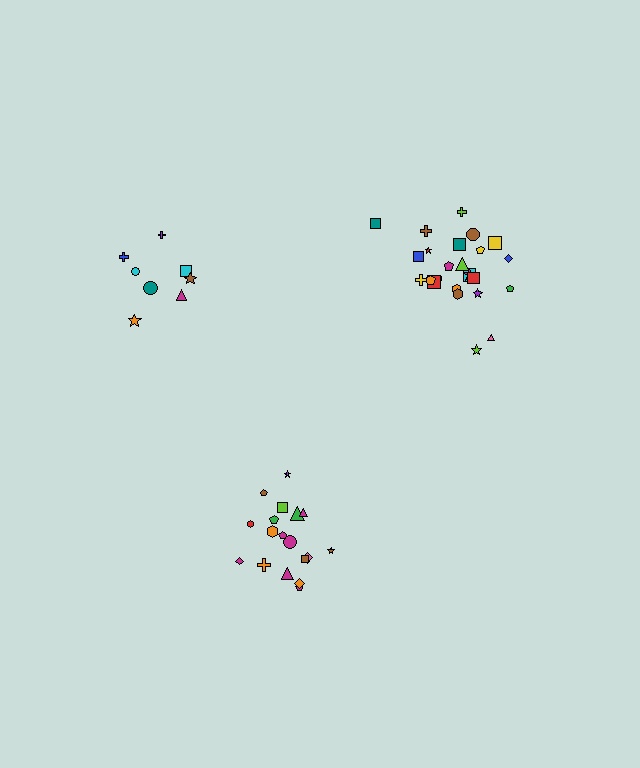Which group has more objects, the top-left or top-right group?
The top-right group.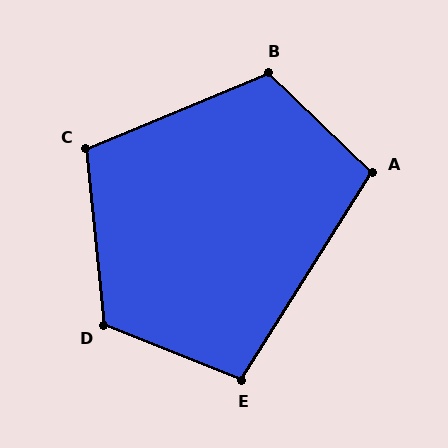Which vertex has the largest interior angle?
D, at approximately 117 degrees.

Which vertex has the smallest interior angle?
E, at approximately 100 degrees.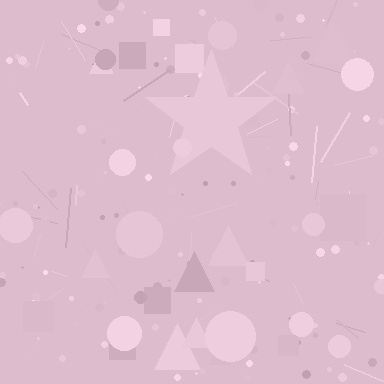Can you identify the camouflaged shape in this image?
The camouflaged shape is a star.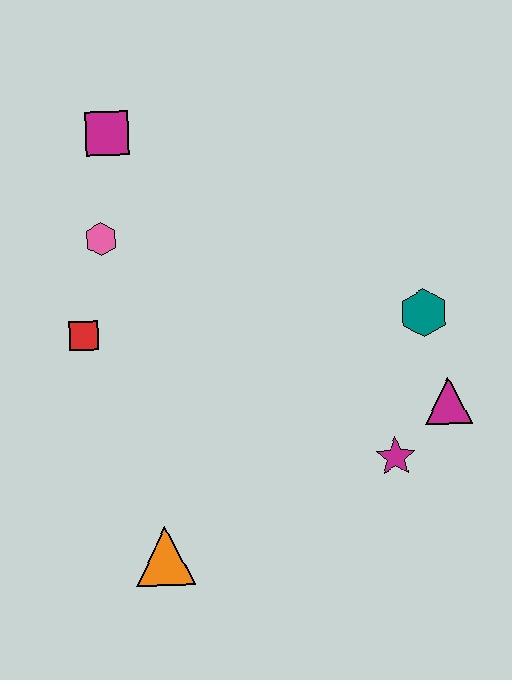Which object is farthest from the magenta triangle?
The magenta square is farthest from the magenta triangle.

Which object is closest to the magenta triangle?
The magenta star is closest to the magenta triangle.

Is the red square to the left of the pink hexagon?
Yes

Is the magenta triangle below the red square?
Yes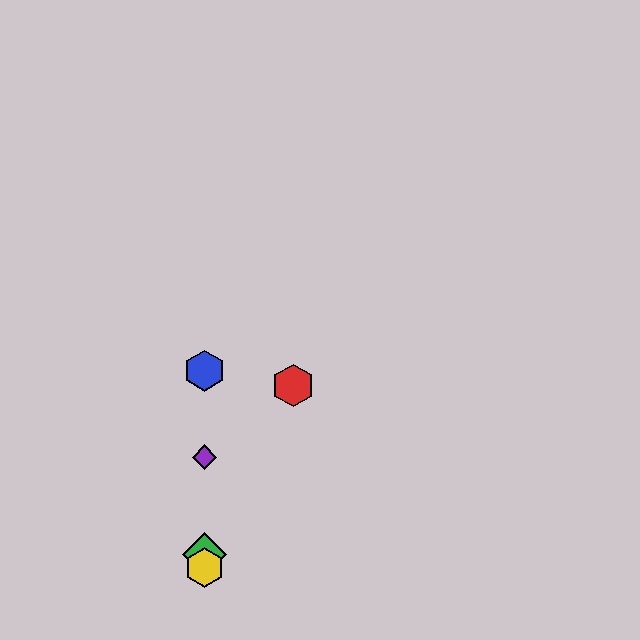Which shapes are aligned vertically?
The blue hexagon, the green diamond, the yellow hexagon, the purple diamond are aligned vertically.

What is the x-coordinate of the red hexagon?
The red hexagon is at x≈293.